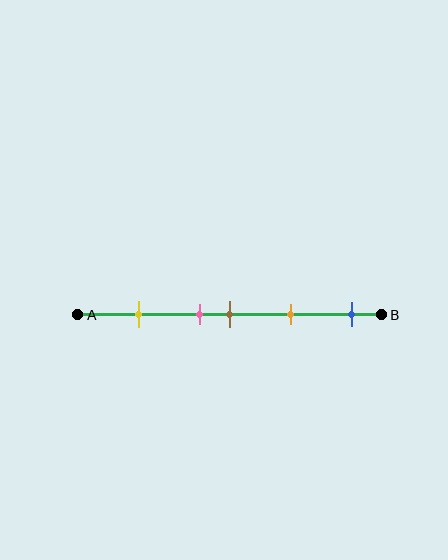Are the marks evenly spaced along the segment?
No, the marks are not evenly spaced.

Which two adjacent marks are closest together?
The pink and brown marks are the closest adjacent pair.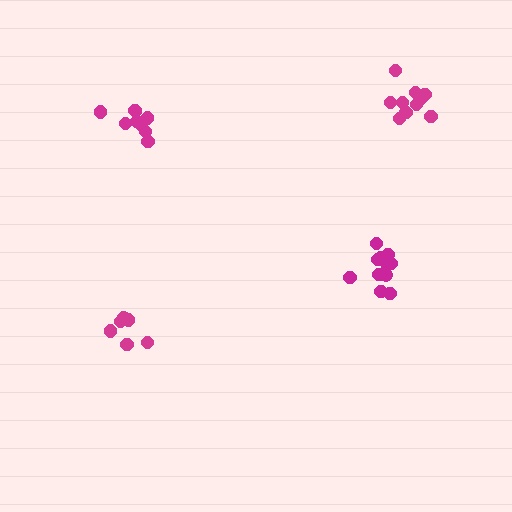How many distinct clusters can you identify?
There are 4 distinct clusters.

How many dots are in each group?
Group 1: 13 dots, Group 2: 10 dots, Group 3: 7 dots, Group 4: 9 dots (39 total).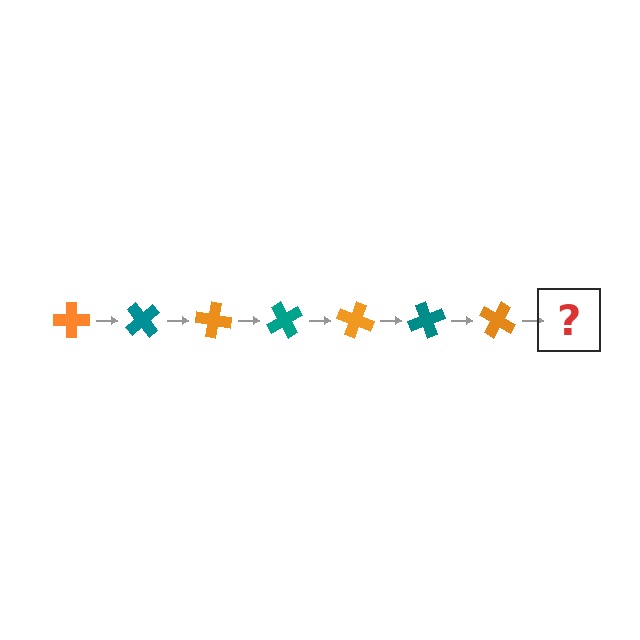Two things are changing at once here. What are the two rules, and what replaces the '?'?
The two rules are that it rotates 50 degrees each step and the color cycles through orange and teal. The '?' should be a teal cross, rotated 350 degrees from the start.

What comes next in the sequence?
The next element should be a teal cross, rotated 350 degrees from the start.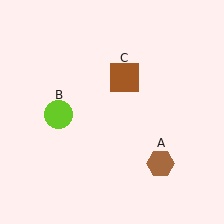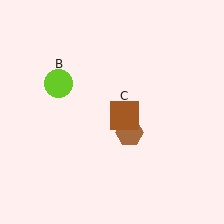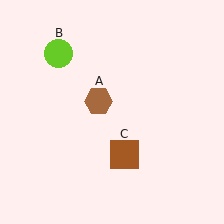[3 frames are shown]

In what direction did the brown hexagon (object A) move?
The brown hexagon (object A) moved up and to the left.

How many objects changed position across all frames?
3 objects changed position: brown hexagon (object A), lime circle (object B), brown square (object C).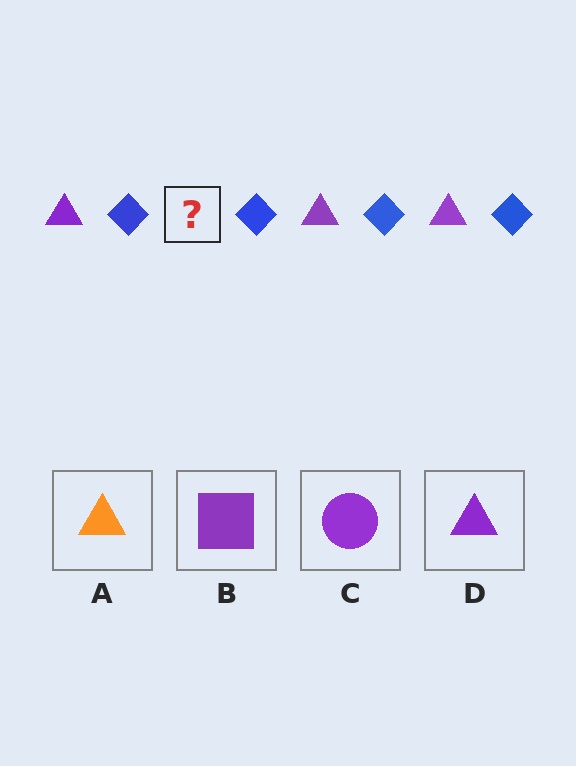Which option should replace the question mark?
Option D.